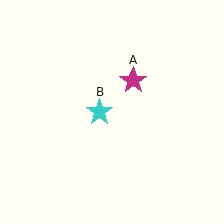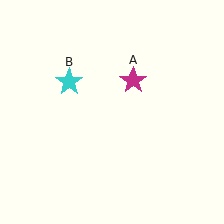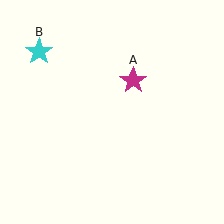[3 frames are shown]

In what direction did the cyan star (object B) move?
The cyan star (object B) moved up and to the left.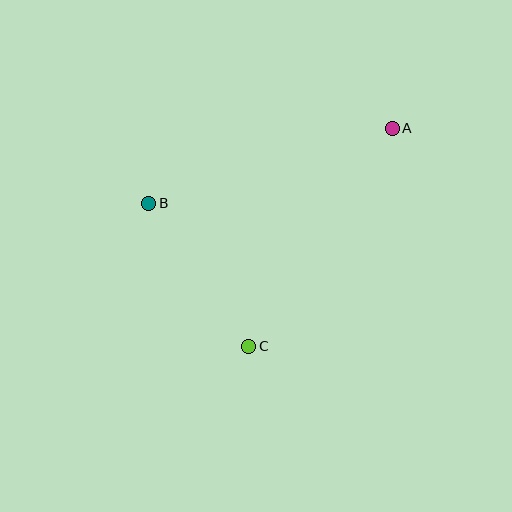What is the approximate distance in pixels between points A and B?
The distance between A and B is approximately 255 pixels.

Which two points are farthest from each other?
Points A and C are farthest from each other.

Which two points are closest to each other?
Points B and C are closest to each other.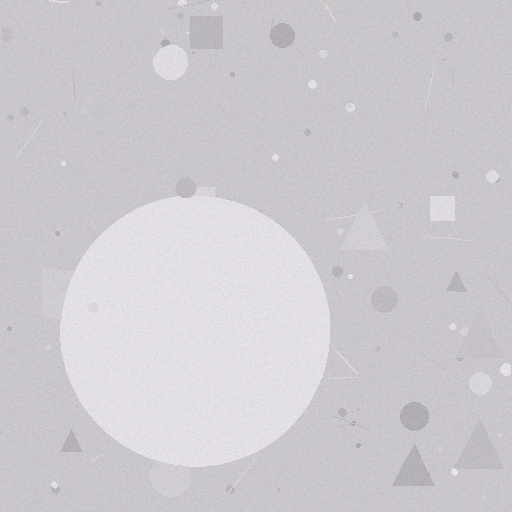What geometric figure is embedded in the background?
A circle is embedded in the background.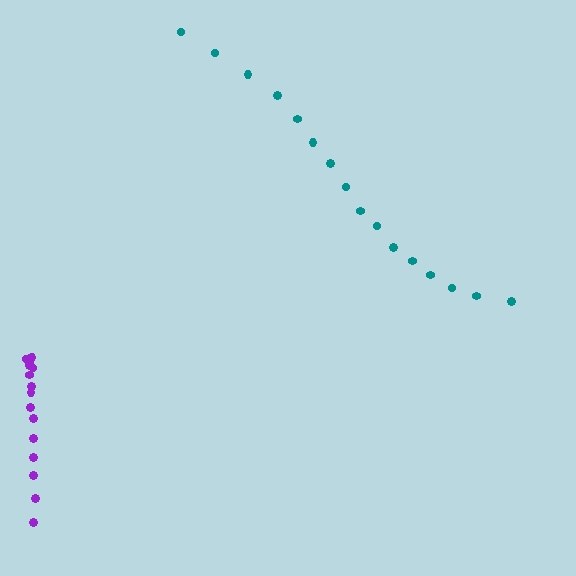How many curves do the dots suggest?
There are 2 distinct paths.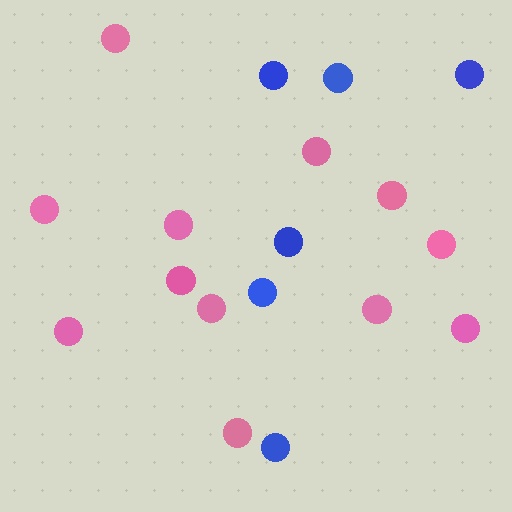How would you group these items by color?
There are 2 groups: one group of pink circles (12) and one group of blue circles (6).